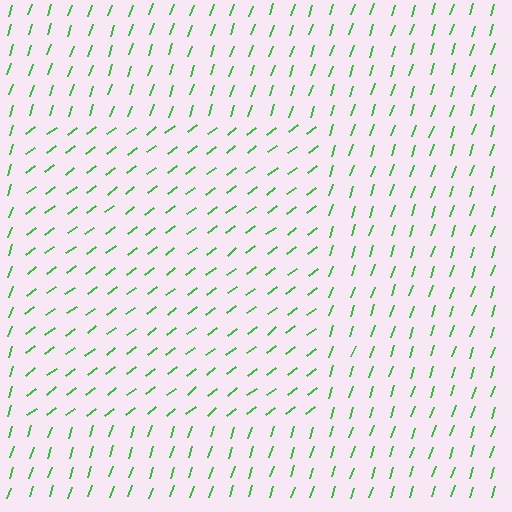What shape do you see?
I see a rectangle.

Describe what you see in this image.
The image is filled with small green line segments. A rectangle region in the image has lines oriented differently from the surrounding lines, creating a visible texture boundary.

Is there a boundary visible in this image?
Yes, there is a texture boundary formed by a change in line orientation.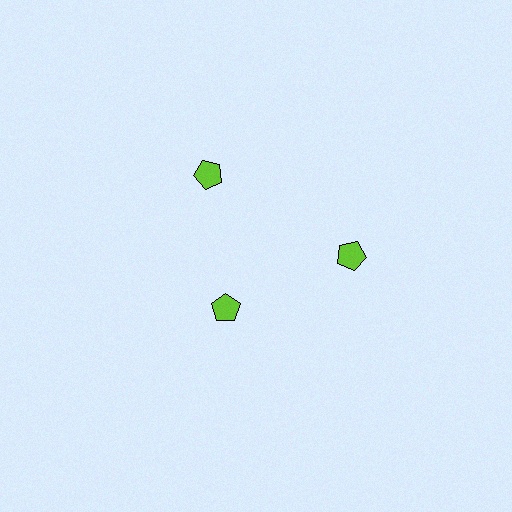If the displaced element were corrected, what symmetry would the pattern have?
It would have 3-fold rotational symmetry — the pattern would map onto itself every 120 degrees.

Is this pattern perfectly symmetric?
No. The 3 lime pentagons are arranged in a ring, but one element near the 7 o'clock position is pulled inward toward the center, breaking the 3-fold rotational symmetry.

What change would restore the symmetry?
The symmetry would be restored by moving it outward, back onto the ring so that all 3 pentagons sit at equal angles and equal distance from the center.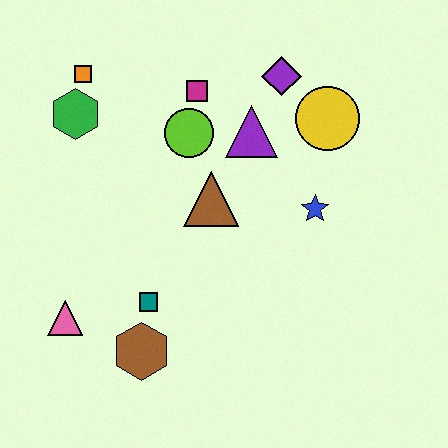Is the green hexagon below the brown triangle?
No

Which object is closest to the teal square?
The brown hexagon is closest to the teal square.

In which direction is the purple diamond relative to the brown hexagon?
The purple diamond is above the brown hexagon.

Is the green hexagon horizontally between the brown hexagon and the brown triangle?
No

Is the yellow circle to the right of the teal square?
Yes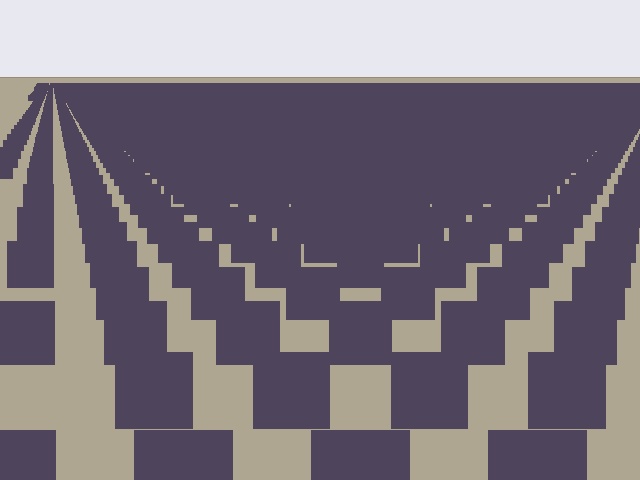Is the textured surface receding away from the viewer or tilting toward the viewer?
The surface is receding away from the viewer. Texture elements get smaller and denser toward the top.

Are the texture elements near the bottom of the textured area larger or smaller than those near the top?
Larger. Near the bottom, elements are closer to the viewer and appear at a bigger on-screen size.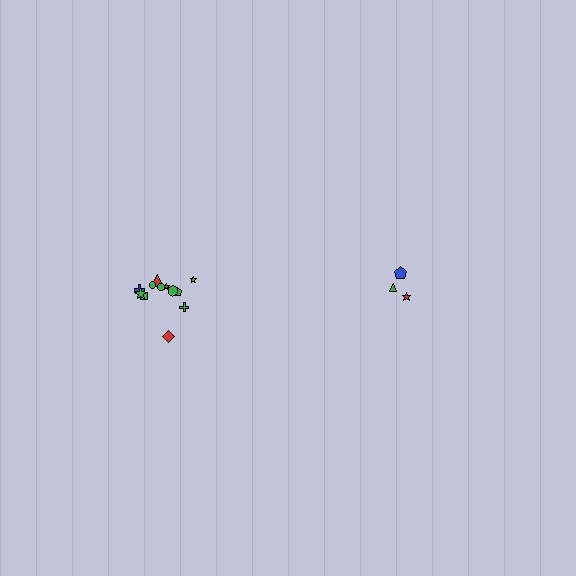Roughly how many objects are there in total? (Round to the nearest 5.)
Roughly 15 objects in total.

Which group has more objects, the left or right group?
The left group.